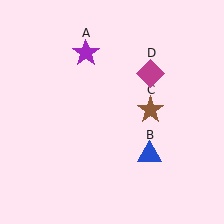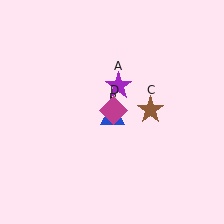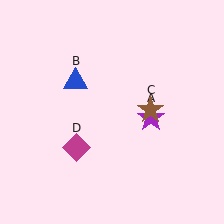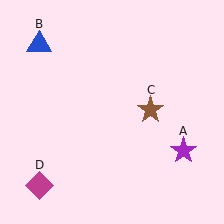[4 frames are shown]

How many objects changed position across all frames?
3 objects changed position: purple star (object A), blue triangle (object B), magenta diamond (object D).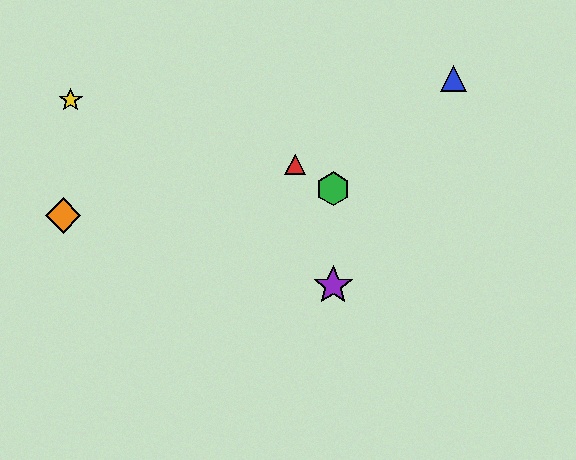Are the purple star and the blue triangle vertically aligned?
No, the purple star is at x≈333 and the blue triangle is at x≈453.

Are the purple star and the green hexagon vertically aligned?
Yes, both are at x≈333.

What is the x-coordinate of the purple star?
The purple star is at x≈333.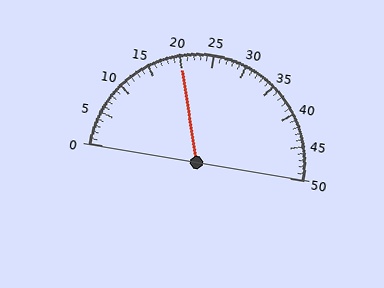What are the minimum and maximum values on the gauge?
The gauge ranges from 0 to 50.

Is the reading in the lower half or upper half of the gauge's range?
The reading is in the lower half of the range (0 to 50).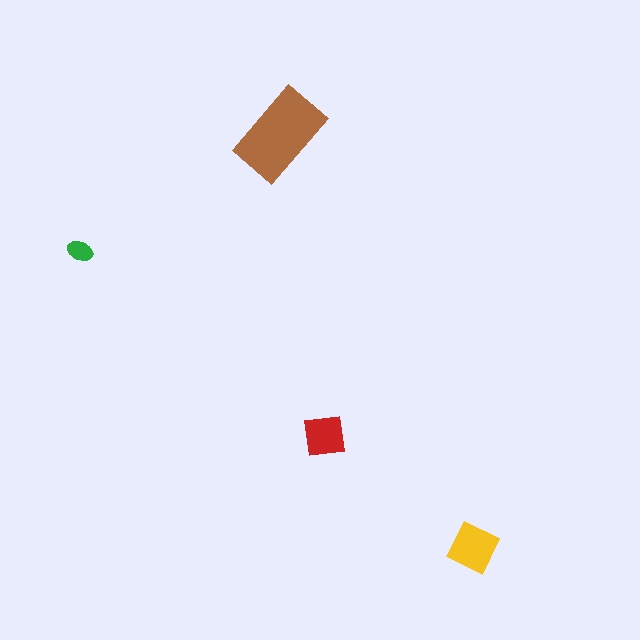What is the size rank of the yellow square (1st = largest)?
2nd.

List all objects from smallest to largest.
The green ellipse, the red square, the yellow square, the brown rectangle.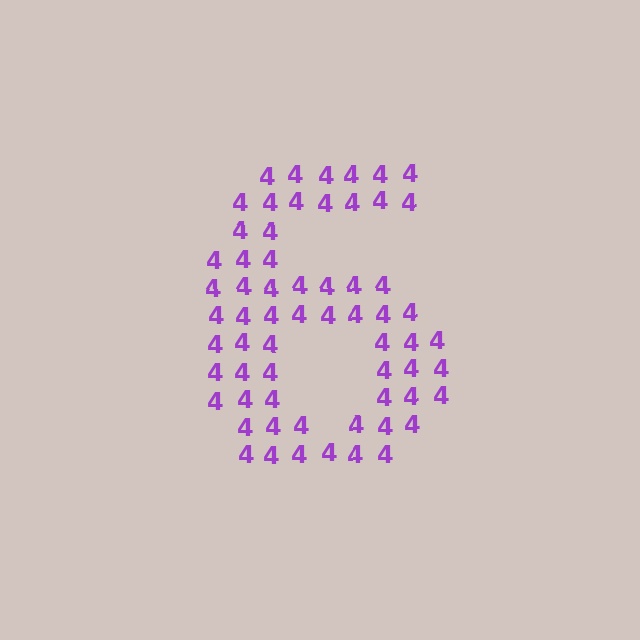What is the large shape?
The large shape is the digit 6.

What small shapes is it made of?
It is made of small digit 4's.